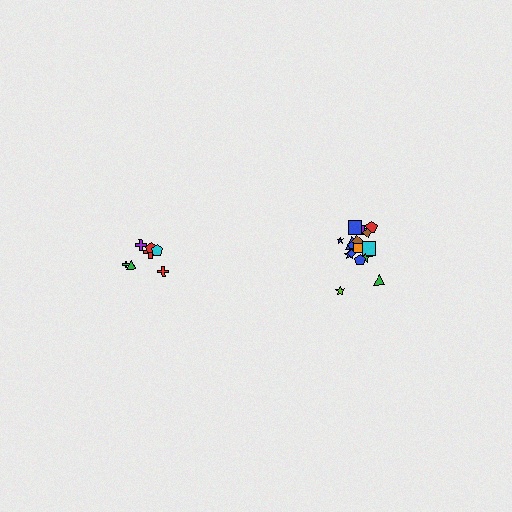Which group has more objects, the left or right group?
The right group.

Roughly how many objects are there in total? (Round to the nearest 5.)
Roughly 25 objects in total.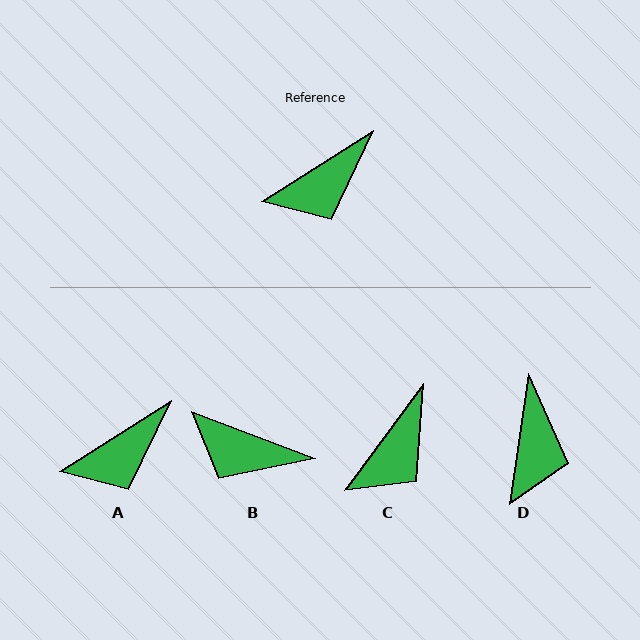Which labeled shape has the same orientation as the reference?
A.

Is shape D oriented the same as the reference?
No, it is off by about 49 degrees.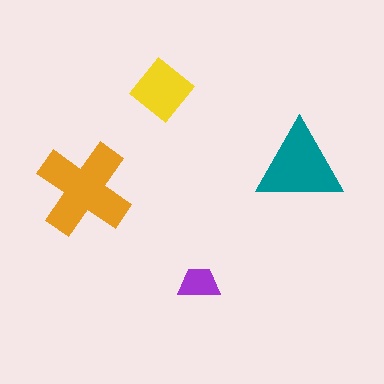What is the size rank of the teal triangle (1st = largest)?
2nd.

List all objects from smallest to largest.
The purple trapezoid, the yellow diamond, the teal triangle, the orange cross.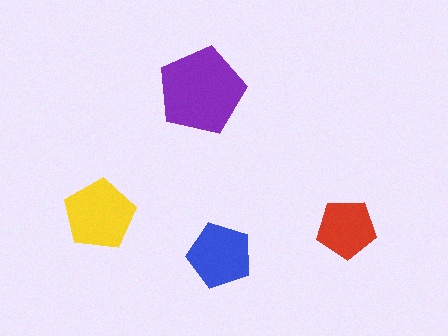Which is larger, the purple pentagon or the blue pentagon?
The purple one.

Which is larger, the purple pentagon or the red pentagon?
The purple one.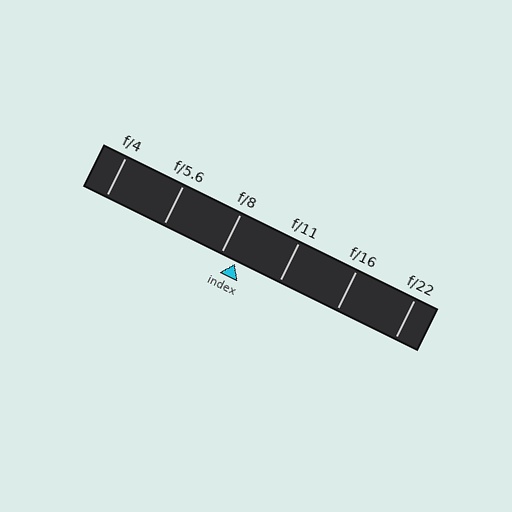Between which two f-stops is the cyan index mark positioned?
The index mark is between f/8 and f/11.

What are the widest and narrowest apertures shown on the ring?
The widest aperture shown is f/4 and the narrowest is f/22.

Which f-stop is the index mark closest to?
The index mark is closest to f/8.